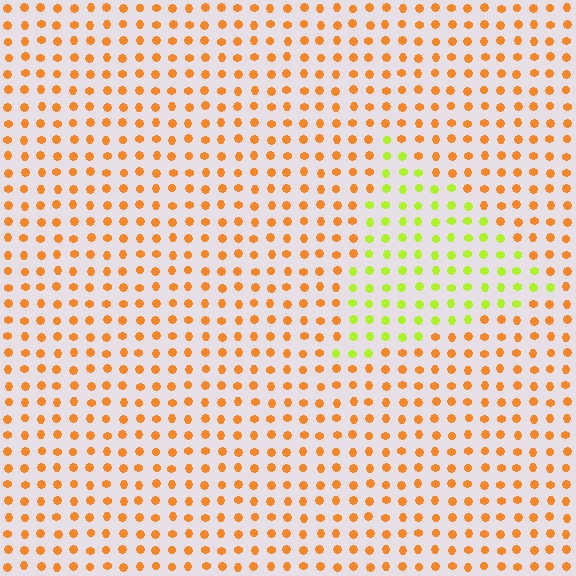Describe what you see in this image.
The image is filled with small orange elements in a uniform arrangement. A triangle-shaped region is visible where the elements are tinted to a slightly different hue, forming a subtle color boundary.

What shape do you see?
I see a triangle.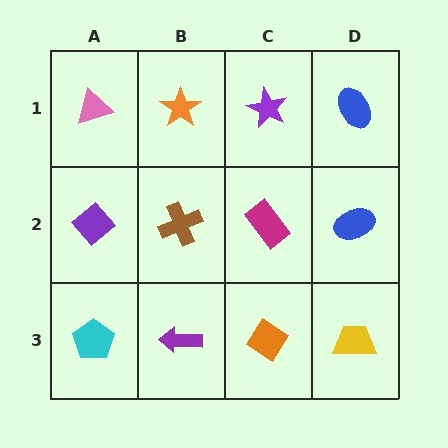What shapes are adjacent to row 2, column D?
A blue ellipse (row 1, column D), a yellow trapezoid (row 3, column D), a magenta rectangle (row 2, column C).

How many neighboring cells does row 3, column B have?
3.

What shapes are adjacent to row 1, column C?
A magenta rectangle (row 2, column C), an orange star (row 1, column B), a blue ellipse (row 1, column D).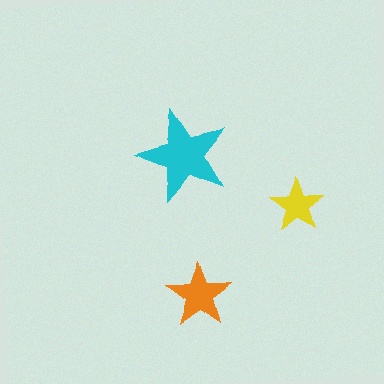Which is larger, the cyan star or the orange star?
The cyan one.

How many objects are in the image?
There are 3 objects in the image.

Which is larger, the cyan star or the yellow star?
The cyan one.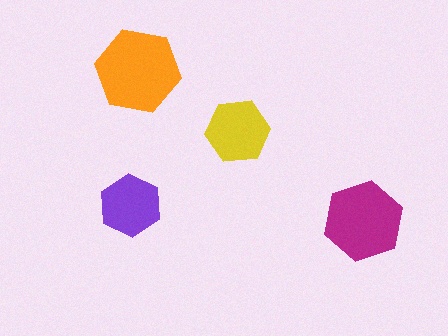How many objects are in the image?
There are 4 objects in the image.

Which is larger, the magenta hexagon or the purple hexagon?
The magenta one.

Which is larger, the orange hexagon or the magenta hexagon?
The orange one.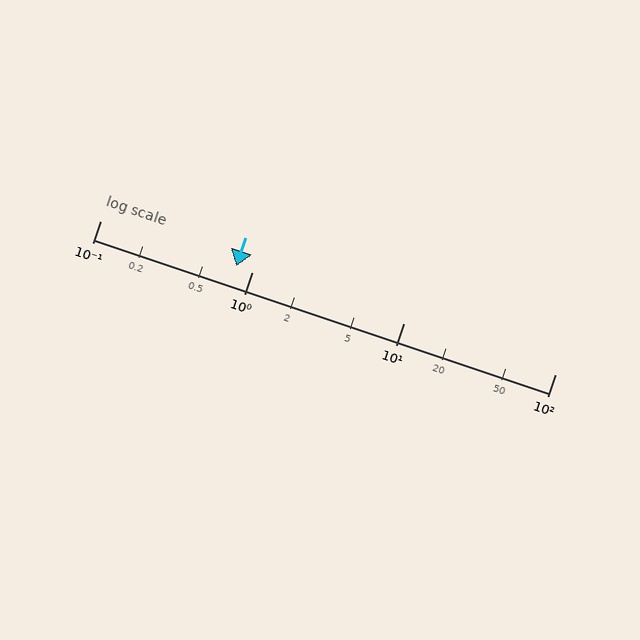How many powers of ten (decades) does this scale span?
The scale spans 3 decades, from 0.1 to 100.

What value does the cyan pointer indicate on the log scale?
The pointer indicates approximately 0.79.